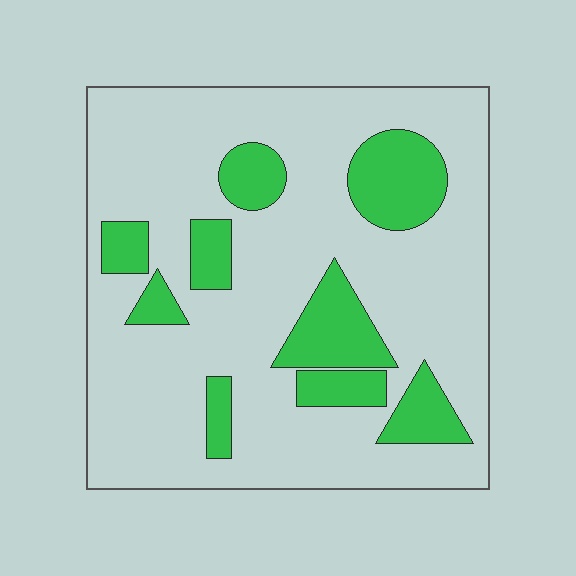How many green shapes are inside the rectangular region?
9.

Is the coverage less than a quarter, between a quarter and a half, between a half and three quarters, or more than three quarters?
Less than a quarter.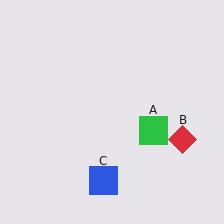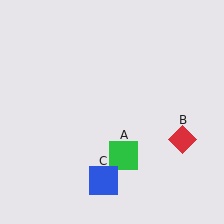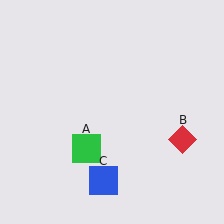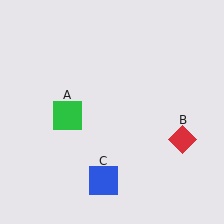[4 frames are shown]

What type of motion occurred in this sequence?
The green square (object A) rotated clockwise around the center of the scene.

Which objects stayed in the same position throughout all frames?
Red diamond (object B) and blue square (object C) remained stationary.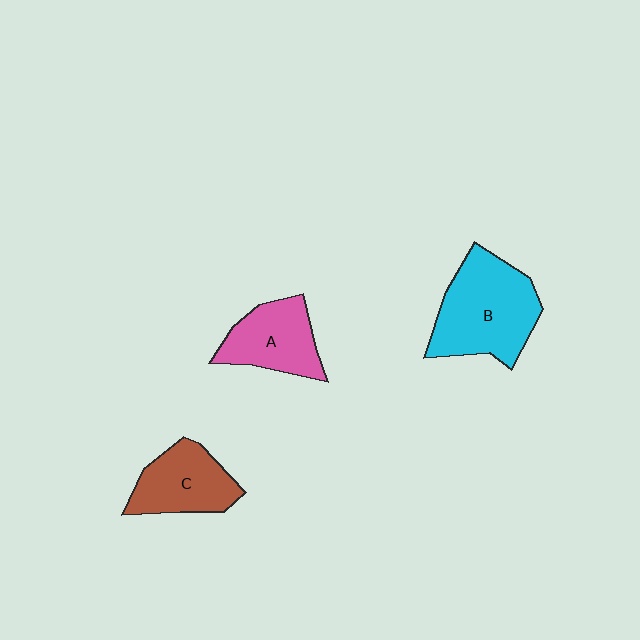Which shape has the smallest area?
Shape A (pink).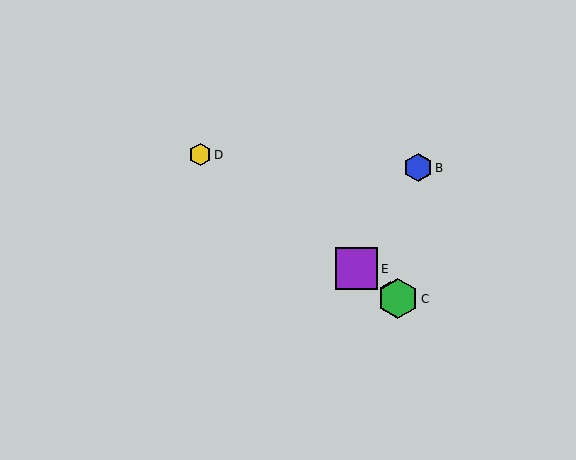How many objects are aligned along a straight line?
4 objects (A, C, D, E) are aligned along a straight line.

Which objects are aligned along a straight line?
Objects A, C, D, E are aligned along a straight line.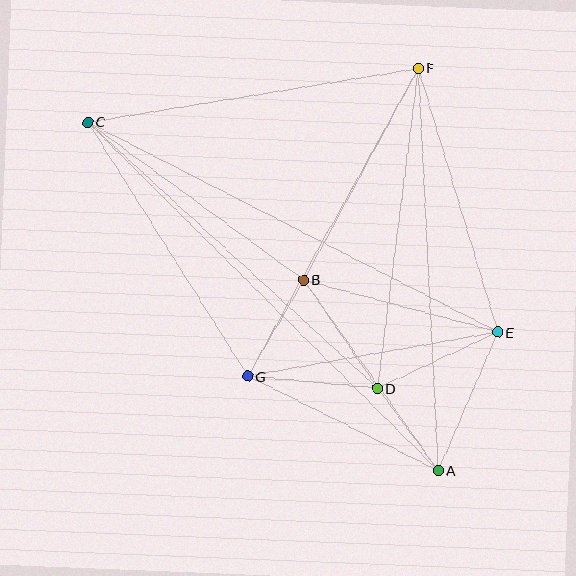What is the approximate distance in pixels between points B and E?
The distance between B and E is approximately 201 pixels.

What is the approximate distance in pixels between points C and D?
The distance between C and D is approximately 393 pixels.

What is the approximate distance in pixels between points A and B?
The distance between A and B is approximately 233 pixels.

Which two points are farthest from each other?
Points A and C are farthest from each other.